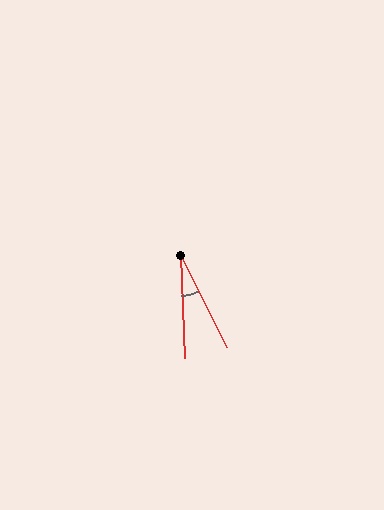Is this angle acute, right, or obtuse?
It is acute.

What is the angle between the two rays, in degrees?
Approximately 24 degrees.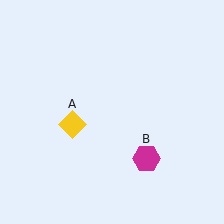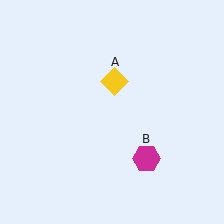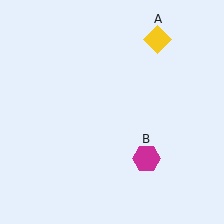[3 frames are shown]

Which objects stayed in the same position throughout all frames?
Magenta hexagon (object B) remained stationary.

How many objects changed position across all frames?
1 object changed position: yellow diamond (object A).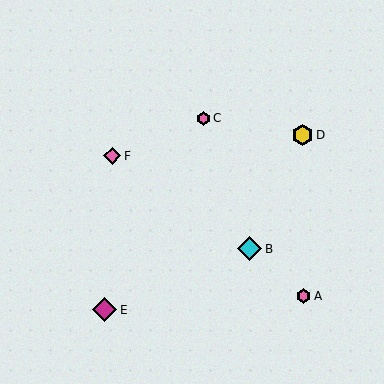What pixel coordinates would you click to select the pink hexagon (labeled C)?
Click at (204, 118) to select the pink hexagon C.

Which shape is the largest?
The cyan diamond (labeled B) is the largest.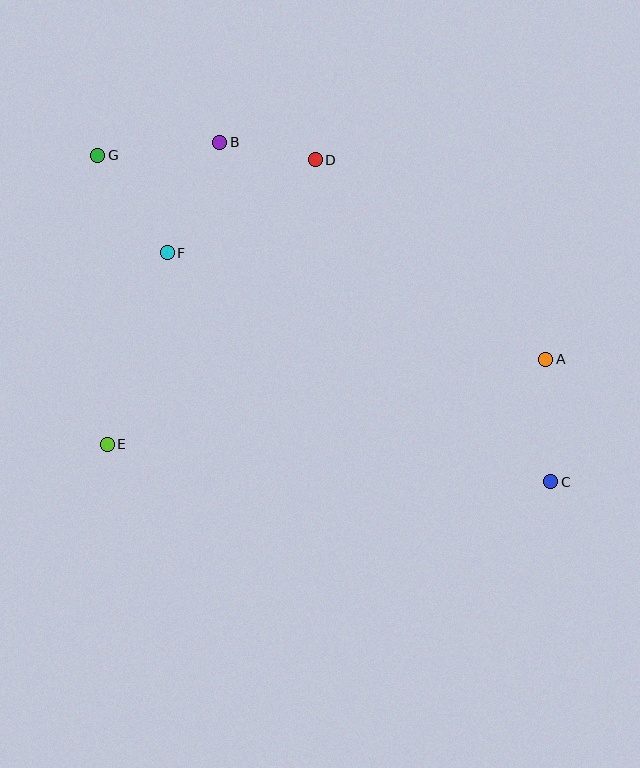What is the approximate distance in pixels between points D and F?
The distance between D and F is approximately 175 pixels.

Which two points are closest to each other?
Points B and D are closest to each other.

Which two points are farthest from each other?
Points C and G are farthest from each other.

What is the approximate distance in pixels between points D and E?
The distance between D and E is approximately 353 pixels.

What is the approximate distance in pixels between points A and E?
The distance between A and E is approximately 447 pixels.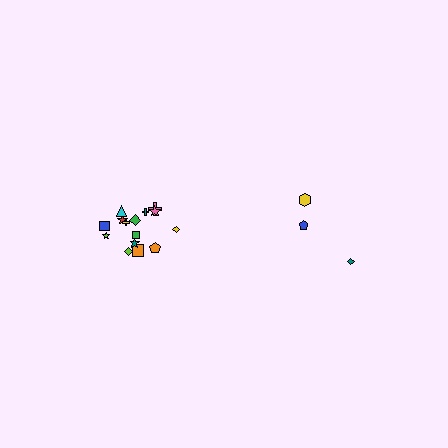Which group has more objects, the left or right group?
The left group.